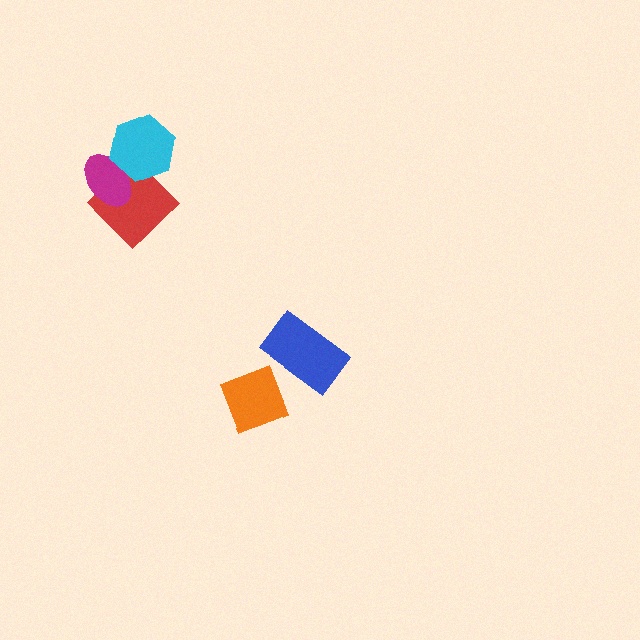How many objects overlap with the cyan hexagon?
2 objects overlap with the cyan hexagon.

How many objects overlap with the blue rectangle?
0 objects overlap with the blue rectangle.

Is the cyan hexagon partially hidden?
No, no other shape covers it.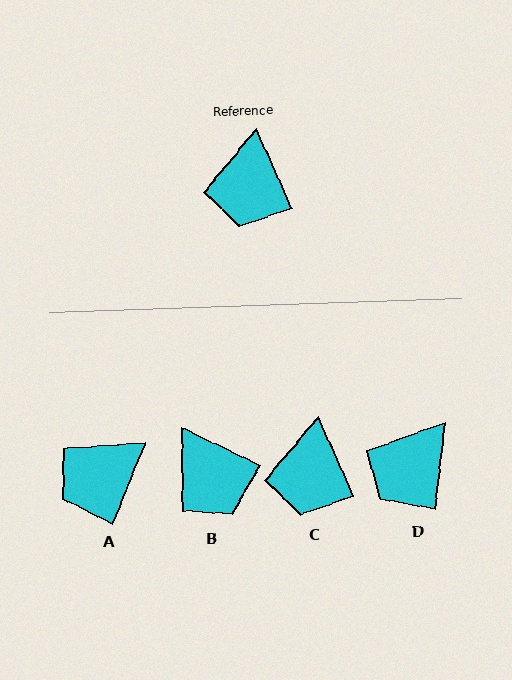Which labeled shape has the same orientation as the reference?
C.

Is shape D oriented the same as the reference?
No, it is off by about 30 degrees.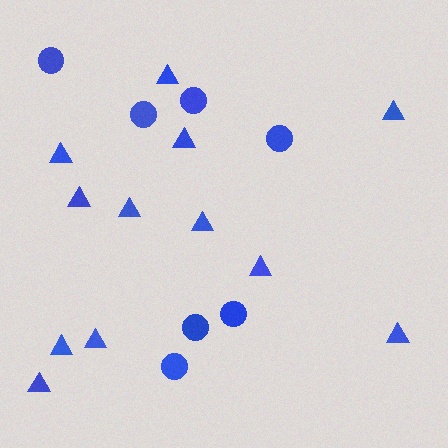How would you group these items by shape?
There are 2 groups: one group of triangles (12) and one group of circles (7).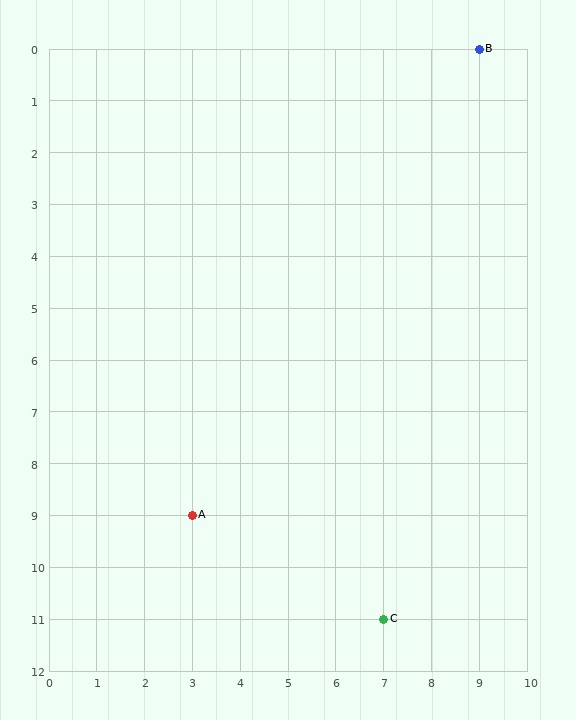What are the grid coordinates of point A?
Point A is at grid coordinates (3, 9).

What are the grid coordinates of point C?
Point C is at grid coordinates (7, 11).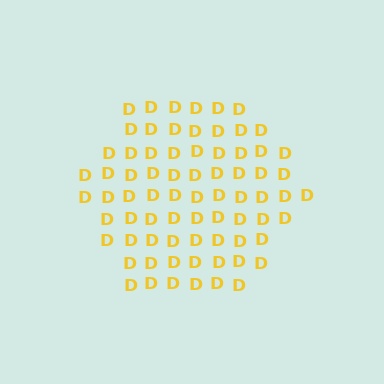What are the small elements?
The small elements are letter D's.